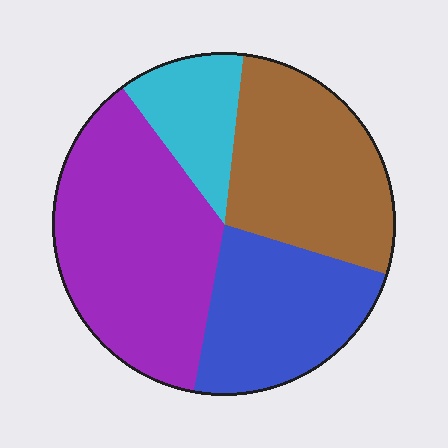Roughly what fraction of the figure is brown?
Brown takes up about one quarter (1/4) of the figure.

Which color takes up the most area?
Purple, at roughly 35%.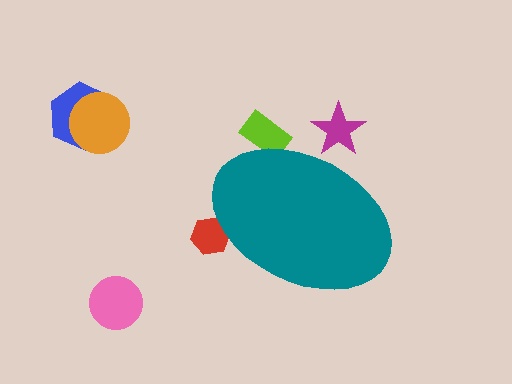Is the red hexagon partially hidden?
Yes, the red hexagon is partially hidden behind the teal ellipse.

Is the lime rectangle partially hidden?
Yes, the lime rectangle is partially hidden behind the teal ellipse.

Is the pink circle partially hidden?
No, the pink circle is fully visible.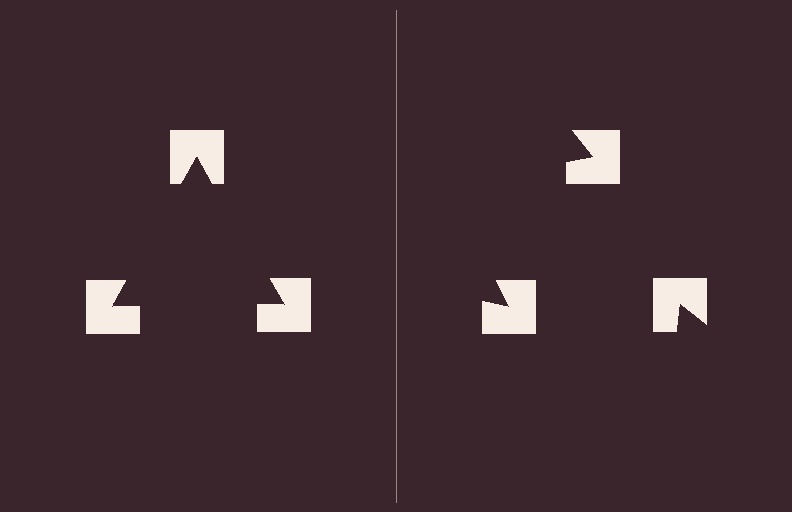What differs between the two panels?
The notched squares are positioned identically on both sides; only the wedge orientations differ. On the left they align to a triangle; on the right they are misaligned.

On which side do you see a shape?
An illusory triangle appears on the left side. On the right side the wedge cuts are rotated, so no coherent shape forms.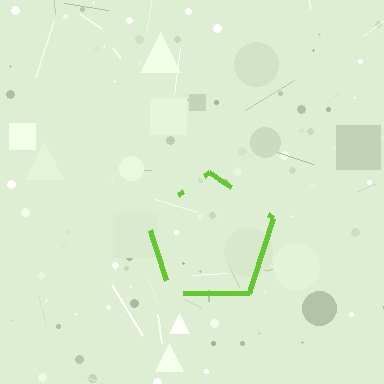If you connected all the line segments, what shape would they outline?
They would outline a pentagon.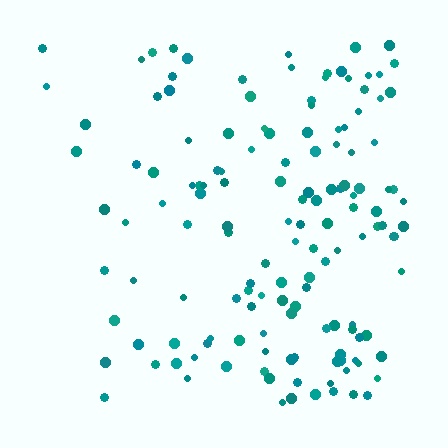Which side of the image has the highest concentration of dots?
The right.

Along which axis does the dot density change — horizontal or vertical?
Horizontal.